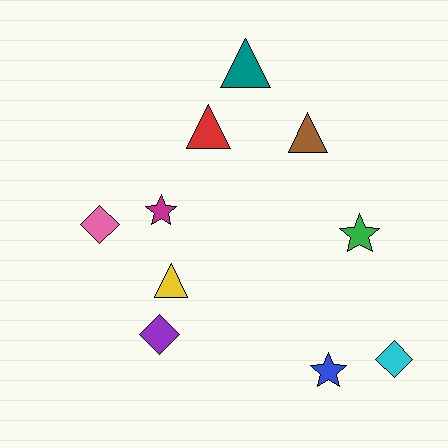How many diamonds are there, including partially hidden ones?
There are 3 diamonds.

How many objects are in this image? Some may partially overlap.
There are 10 objects.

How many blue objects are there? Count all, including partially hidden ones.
There is 1 blue object.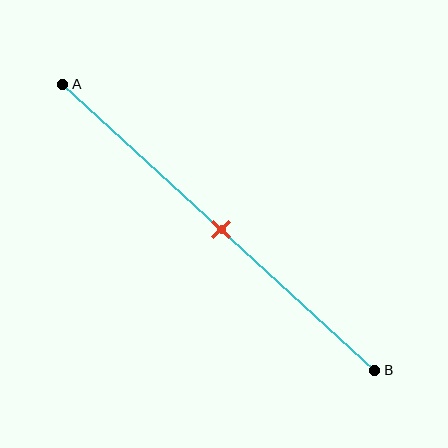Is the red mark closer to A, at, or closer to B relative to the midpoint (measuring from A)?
The red mark is approximately at the midpoint of segment AB.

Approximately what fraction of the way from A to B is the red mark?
The red mark is approximately 50% of the way from A to B.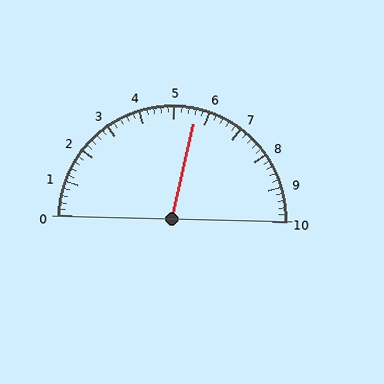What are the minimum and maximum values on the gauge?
The gauge ranges from 0 to 10.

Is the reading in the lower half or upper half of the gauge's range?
The reading is in the upper half of the range (0 to 10).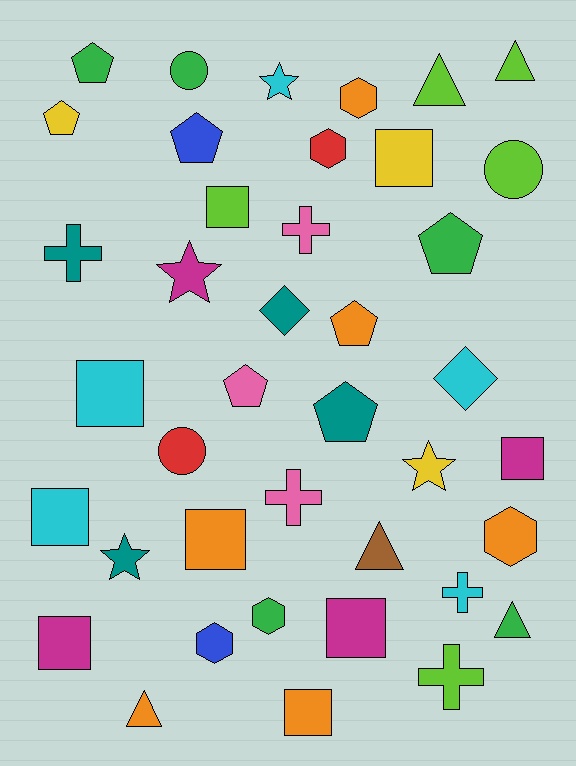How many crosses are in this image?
There are 5 crosses.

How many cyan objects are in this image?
There are 5 cyan objects.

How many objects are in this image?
There are 40 objects.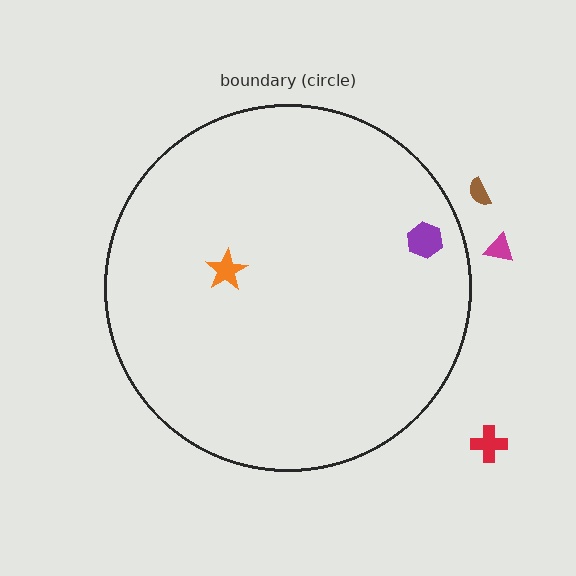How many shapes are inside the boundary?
2 inside, 3 outside.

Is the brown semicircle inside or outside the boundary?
Outside.